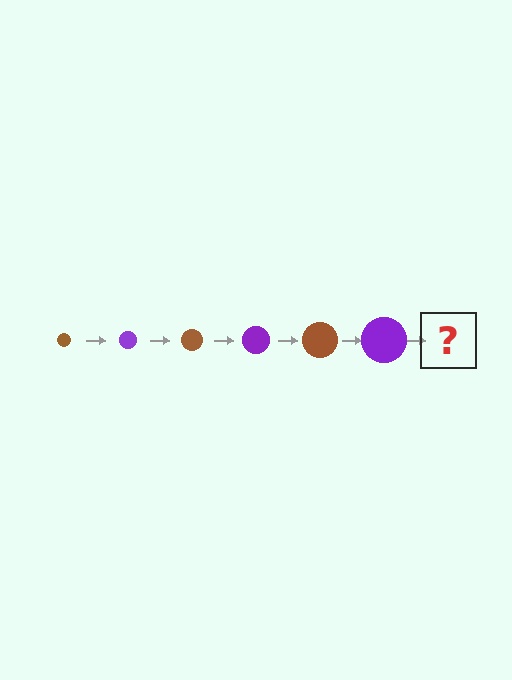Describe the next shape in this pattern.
It should be a brown circle, larger than the previous one.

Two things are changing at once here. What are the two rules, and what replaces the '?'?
The two rules are that the circle grows larger each step and the color cycles through brown and purple. The '?' should be a brown circle, larger than the previous one.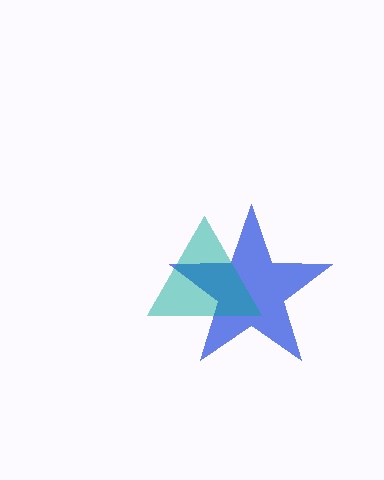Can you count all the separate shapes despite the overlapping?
Yes, there are 2 separate shapes.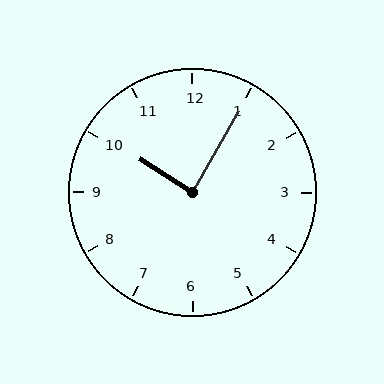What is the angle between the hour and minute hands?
Approximately 88 degrees.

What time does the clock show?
10:05.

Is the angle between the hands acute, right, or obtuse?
It is right.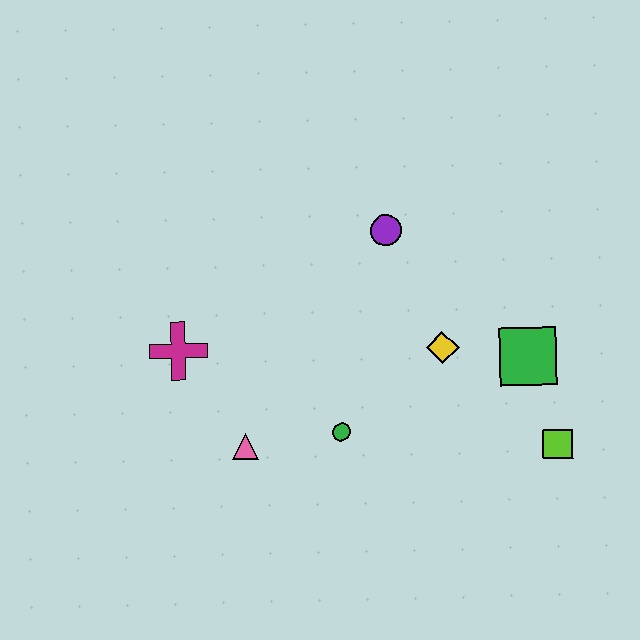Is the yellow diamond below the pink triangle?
No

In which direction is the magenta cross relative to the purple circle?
The magenta cross is to the left of the purple circle.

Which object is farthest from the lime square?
The magenta cross is farthest from the lime square.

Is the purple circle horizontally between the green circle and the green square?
Yes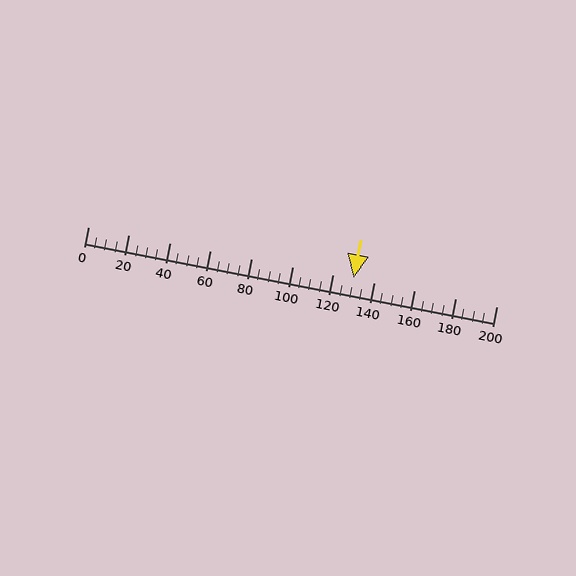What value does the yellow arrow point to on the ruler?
The yellow arrow points to approximately 130.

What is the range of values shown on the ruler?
The ruler shows values from 0 to 200.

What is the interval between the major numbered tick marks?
The major tick marks are spaced 20 units apart.